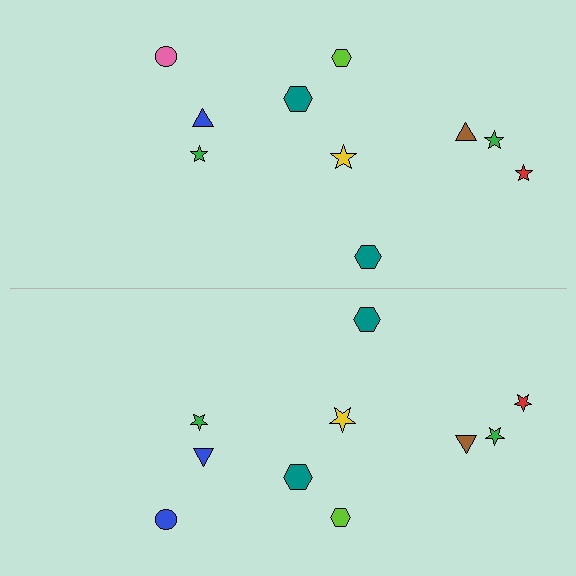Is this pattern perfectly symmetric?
No, the pattern is not perfectly symmetric. The blue circle on the bottom side breaks the symmetry — its mirror counterpart is pink.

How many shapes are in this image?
There are 20 shapes in this image.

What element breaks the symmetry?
The blue circle on the bottom side breaks the symmetry — its mirror counterpart is pink.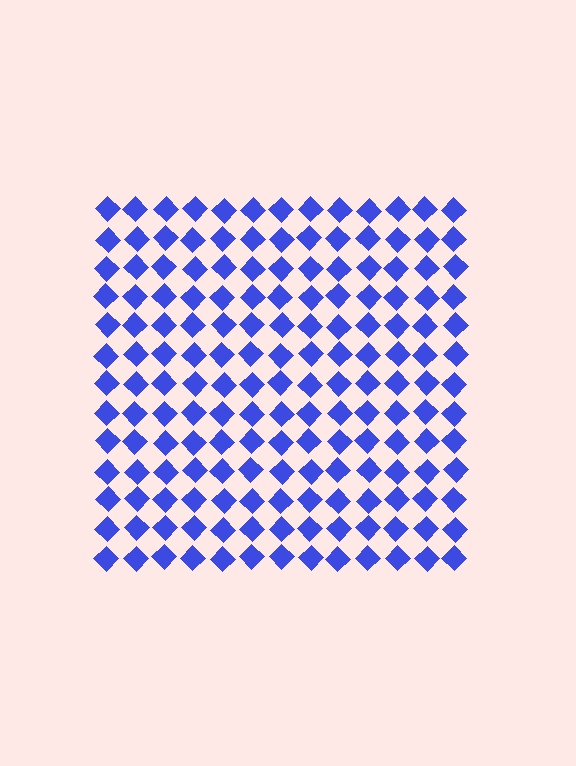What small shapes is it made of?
It is made of small diamonds.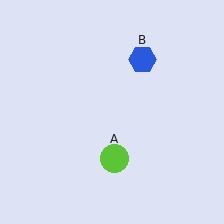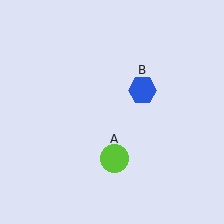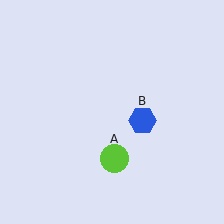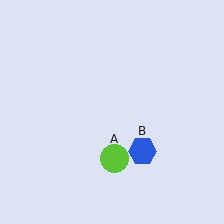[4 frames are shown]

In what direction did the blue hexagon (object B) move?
The blue hexagon (object B) moved down.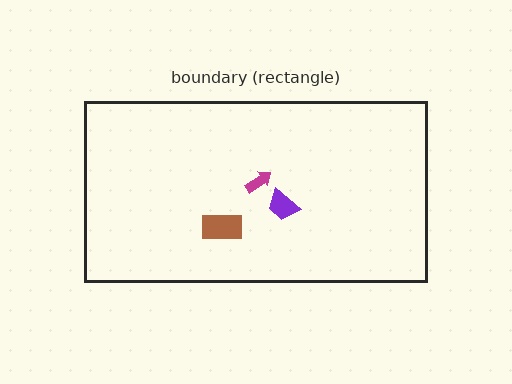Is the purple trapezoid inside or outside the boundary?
Inside.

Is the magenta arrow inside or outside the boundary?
Inside.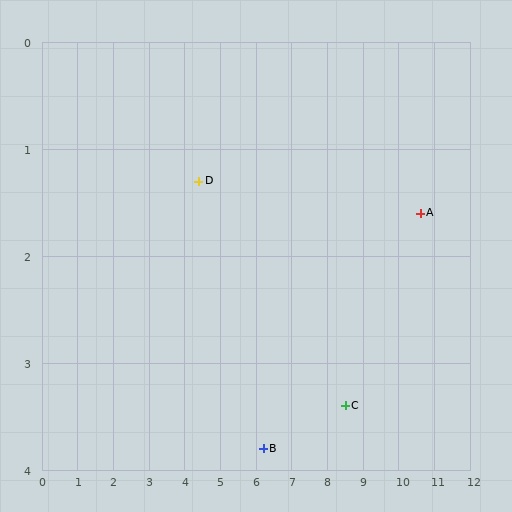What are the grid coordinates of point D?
Point D is at approximately (4.4, 1.3).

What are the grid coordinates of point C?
Point C is at approximately (8.5, 3.4).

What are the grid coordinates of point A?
Point A is at approximately (10.6, 1.6).